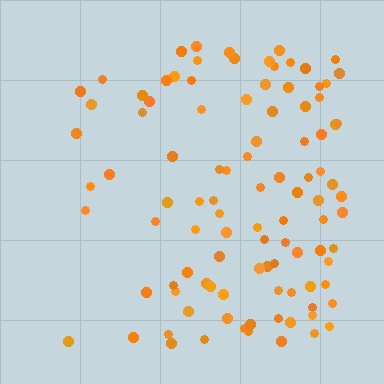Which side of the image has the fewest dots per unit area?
The left.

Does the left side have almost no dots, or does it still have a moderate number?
Still a moderate number, just noticeably fewer than the right.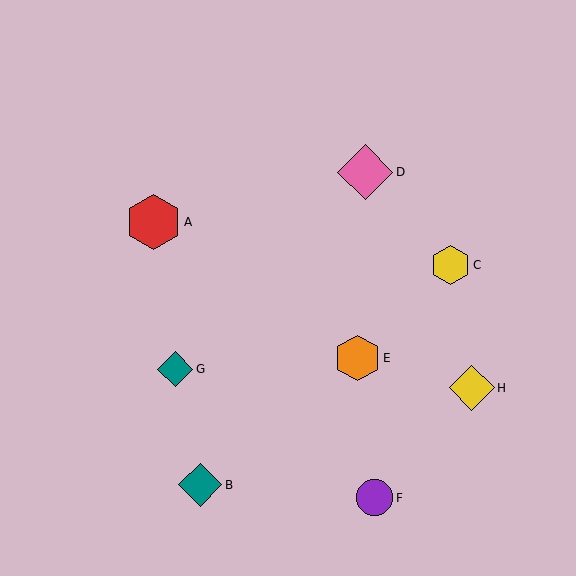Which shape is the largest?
The pink diamond (labeled D) is the largest.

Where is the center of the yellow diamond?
The center of the yellow diamond is at (472, 388).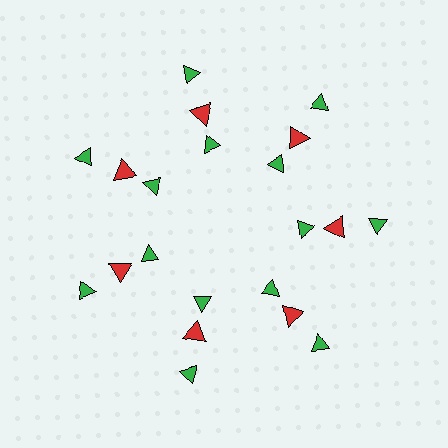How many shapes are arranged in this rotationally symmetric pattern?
There are 21 shapes, arranged in 7 groups of 3.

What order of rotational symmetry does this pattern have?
This pattern has 7-fold rotational symmetry.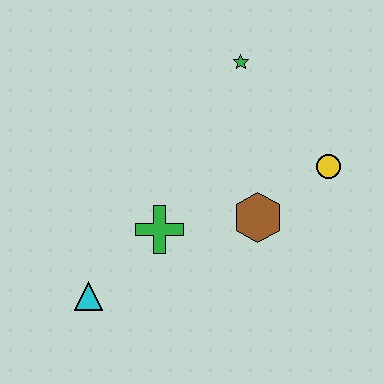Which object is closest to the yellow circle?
The brown hexagon is closest to the yellow circle.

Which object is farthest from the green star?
The cyan triangle is farthest from the green star.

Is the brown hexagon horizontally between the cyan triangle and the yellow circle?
Yes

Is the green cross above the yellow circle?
No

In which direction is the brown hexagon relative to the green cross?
The brown hexagon is to the right of the green cross.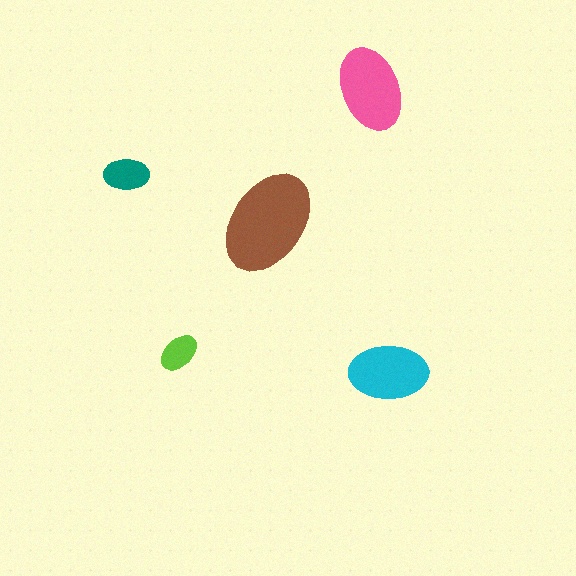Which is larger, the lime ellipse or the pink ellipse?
The pink one.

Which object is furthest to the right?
The cyan ellipse is rightmost.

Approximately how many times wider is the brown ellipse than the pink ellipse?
About 1.5 times wider.